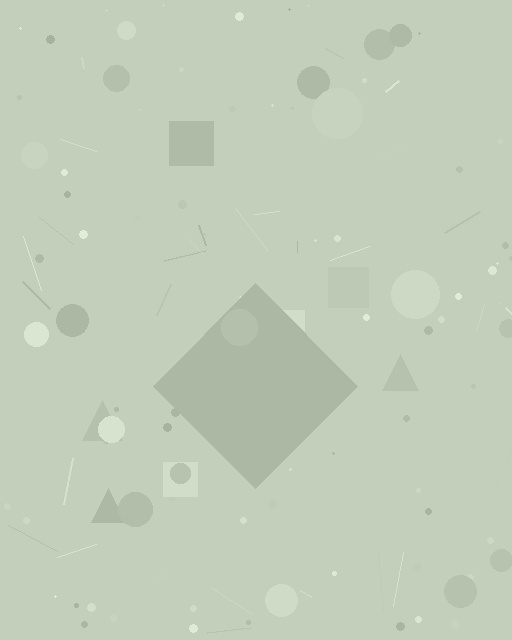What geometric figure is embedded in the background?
A diamond is embedded in the background.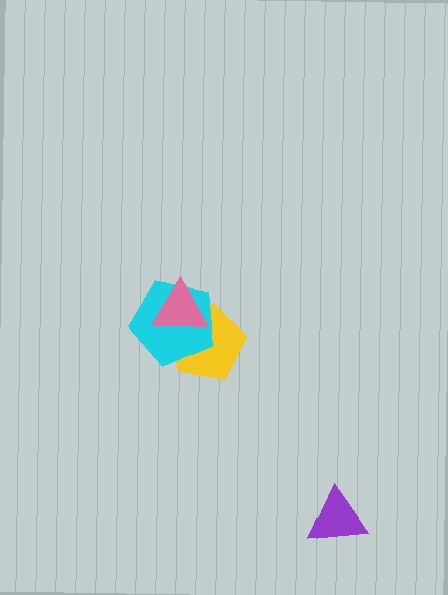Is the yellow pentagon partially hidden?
Yes, it is partially covered by another shape.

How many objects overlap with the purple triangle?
0 objects overlap with the purple triangle.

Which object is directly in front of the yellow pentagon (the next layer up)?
The cyan pentagon is directly in front of the yellow pentagon.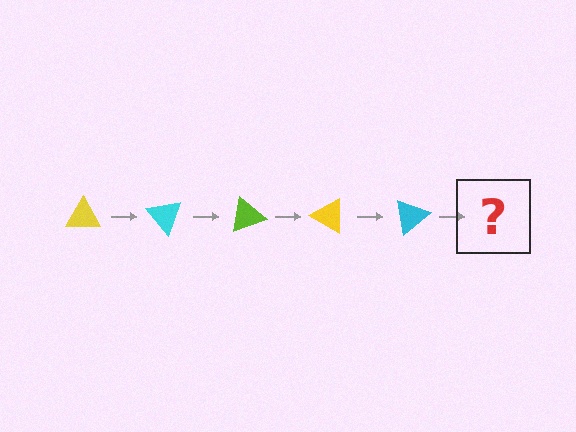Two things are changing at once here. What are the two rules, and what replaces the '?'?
The two rules are that it rotates 50 degrees each step and the color cycles through yellow, cyan, and lime. The '?' should be a lime triangle, rotated 250 degrees from the start.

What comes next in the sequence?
The next element should be a lime triangle, rotated 250 degrees from the start.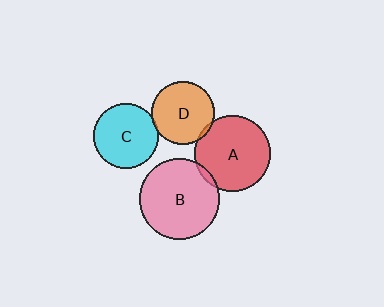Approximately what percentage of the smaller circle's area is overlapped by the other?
Approximately 5%.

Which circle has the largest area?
Circle B (pink).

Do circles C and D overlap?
Yes.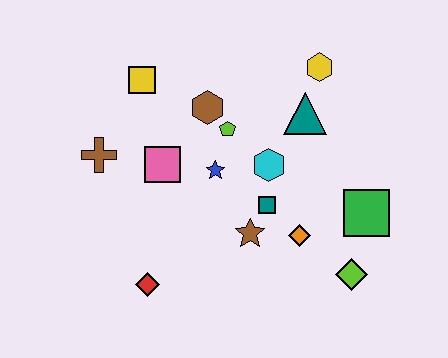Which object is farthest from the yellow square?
The lime diamond is farthest from the yellow square.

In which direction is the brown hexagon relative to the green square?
The brown hexagon is to the left of the green square.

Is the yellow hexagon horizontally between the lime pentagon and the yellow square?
No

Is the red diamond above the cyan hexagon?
No